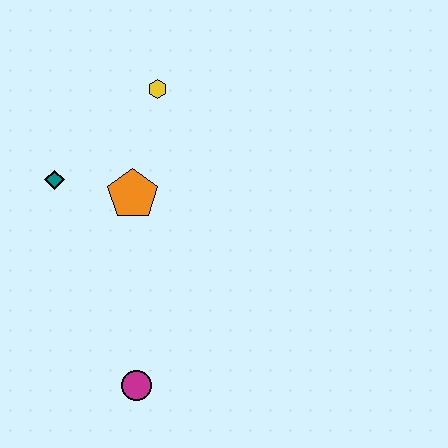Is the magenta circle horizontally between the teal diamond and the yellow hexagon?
Yes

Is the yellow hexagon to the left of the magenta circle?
No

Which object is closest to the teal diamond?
The orange pentagon is closest to the teal diamond.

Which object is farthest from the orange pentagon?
The magenta circle is farthest from the orange pentagon.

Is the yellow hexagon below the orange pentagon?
No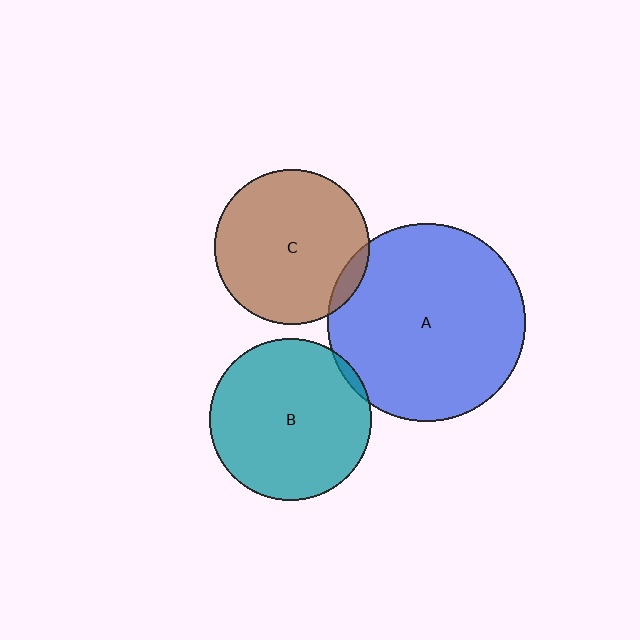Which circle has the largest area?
Circle A (blue).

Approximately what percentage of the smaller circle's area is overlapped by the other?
Approximately 5%.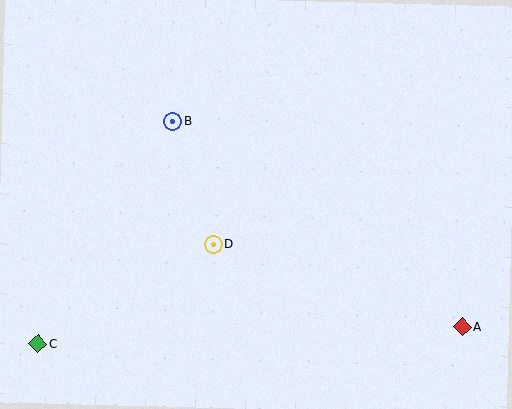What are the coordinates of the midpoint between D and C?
The midpoint between D and C is at (126, 294).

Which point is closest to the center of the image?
Point D at (213, 244) is closest to the center.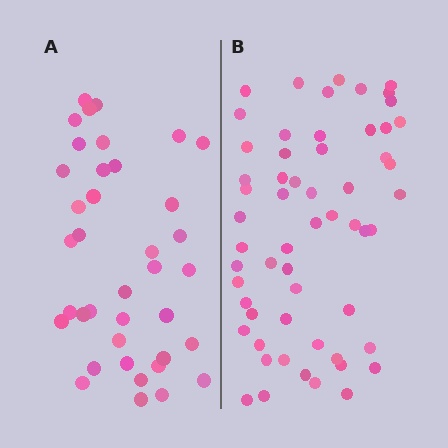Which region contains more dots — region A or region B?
Region B (the right region) has more dots.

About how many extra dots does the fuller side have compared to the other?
Region B has approximately 20 more dots than region A.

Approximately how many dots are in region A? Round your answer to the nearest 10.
About 40 dots. (The exact count is 38, which rounds to 40.)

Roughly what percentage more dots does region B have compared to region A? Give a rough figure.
About 55% more.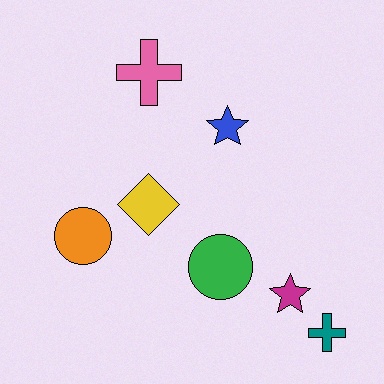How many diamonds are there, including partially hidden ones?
There is 1 diamond.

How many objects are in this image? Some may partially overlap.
There are 7 objects.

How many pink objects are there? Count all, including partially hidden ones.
There is 1 pink object.